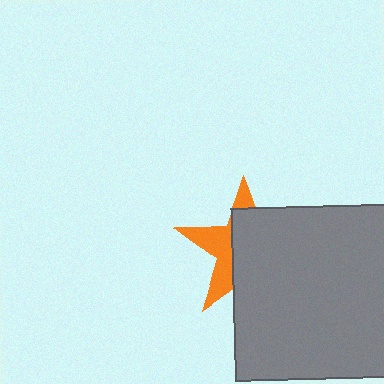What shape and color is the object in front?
The object in front is a gray square.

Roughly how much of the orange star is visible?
A small part of it is visible (roughly 37%).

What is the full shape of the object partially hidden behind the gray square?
The partially hidden object is an orange star.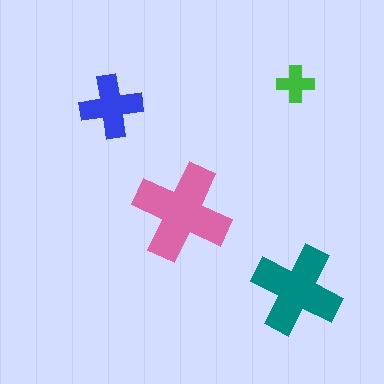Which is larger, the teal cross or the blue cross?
The teal one.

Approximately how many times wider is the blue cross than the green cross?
About 1.5 times wider.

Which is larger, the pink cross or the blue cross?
The pink one.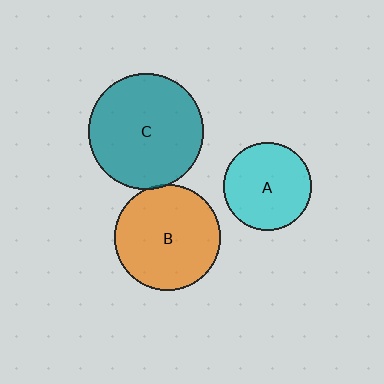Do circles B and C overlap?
Yes.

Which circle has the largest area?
Circle C (teal).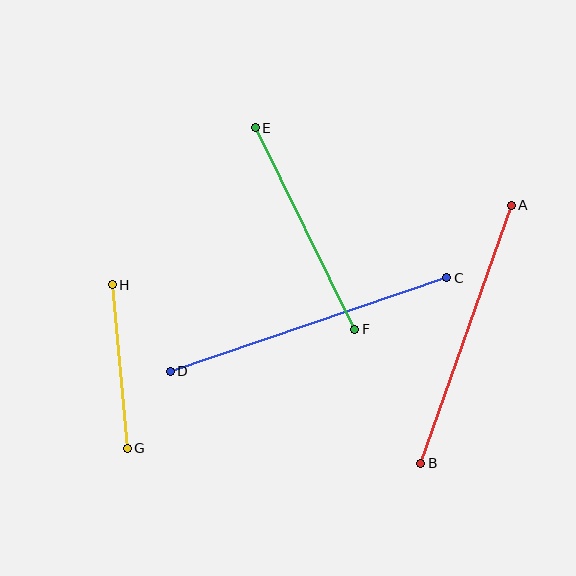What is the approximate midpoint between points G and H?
The midpoint is at approximately (120, 366) pixels.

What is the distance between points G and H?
The distance is approximately 164 pixels.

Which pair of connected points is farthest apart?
Points C and D are farthest apart.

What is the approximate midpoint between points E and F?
The midpoint is at approximately (305, 229) pixels.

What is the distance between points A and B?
The distance is approximately 273 pixels.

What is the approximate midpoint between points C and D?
The midpoint is at approximately (308, 325) pixels.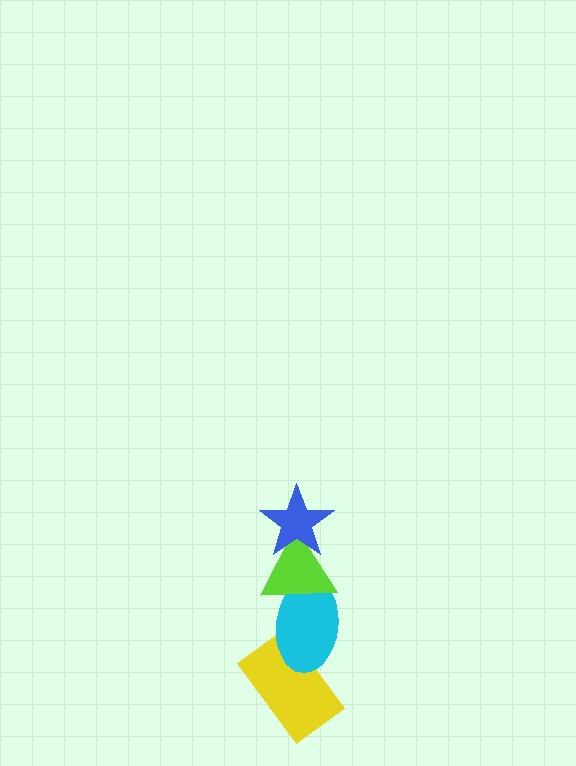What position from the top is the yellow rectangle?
The yellow rectangle is 4th from the top.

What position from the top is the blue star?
The blue star is 1st from the top.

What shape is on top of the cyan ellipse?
The lime triangle is on top of the cyan ellipse.